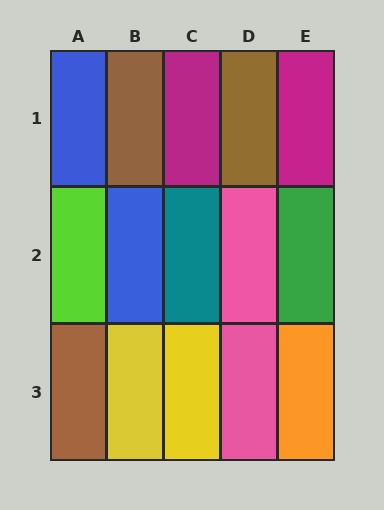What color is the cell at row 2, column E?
Green.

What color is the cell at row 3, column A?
Brown.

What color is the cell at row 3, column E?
Orange.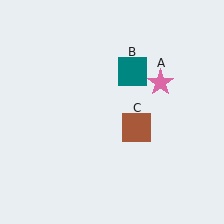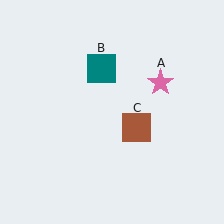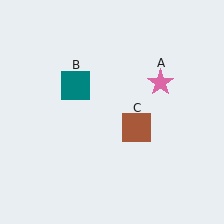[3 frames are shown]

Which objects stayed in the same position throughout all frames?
Pink star (object A) and brown square (object C) remained stationary.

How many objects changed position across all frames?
1 object changed position: teal square (object B).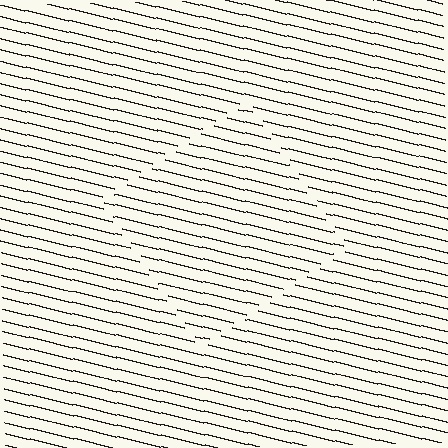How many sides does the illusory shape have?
4 sides — the line-ends trace a square.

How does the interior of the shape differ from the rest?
The interior of the shape contains the same grating, shifted by half a period — the contour is defined by the phase discontinuity where line-ends from the inner and outer gratings abut.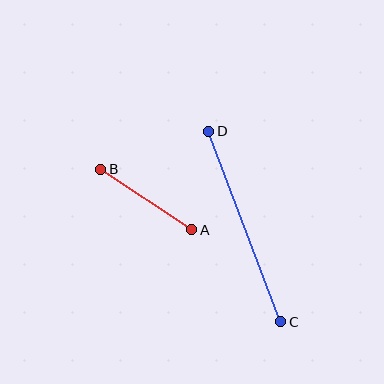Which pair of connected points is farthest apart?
Points C and D are farthest apart.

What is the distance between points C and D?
The distance is approximately 204 pixels.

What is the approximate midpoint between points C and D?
The midpoint is at approximately (245, 227) pixels.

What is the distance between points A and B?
The distance is approximately 109 pixels.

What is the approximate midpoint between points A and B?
The midpoint is at approximately (146, 200) pixels.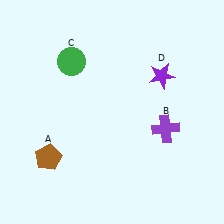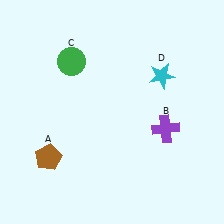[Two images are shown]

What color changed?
The star (D) changed from purple in Image 1 to cyan in Image 2.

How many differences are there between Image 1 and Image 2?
There is 1 difference between the two images.